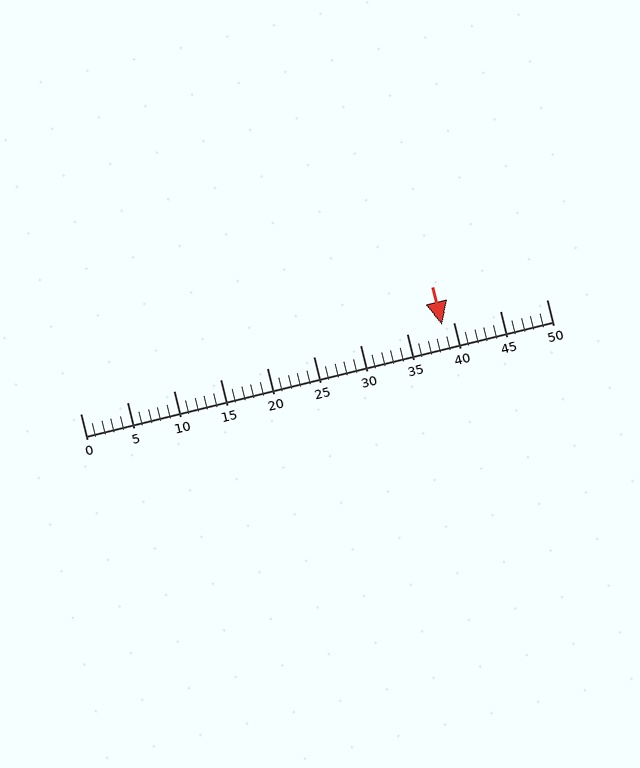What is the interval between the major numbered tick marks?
The major tick marks are spaced 5 units apart.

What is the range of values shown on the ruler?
The ruler shows values from 0 to 50.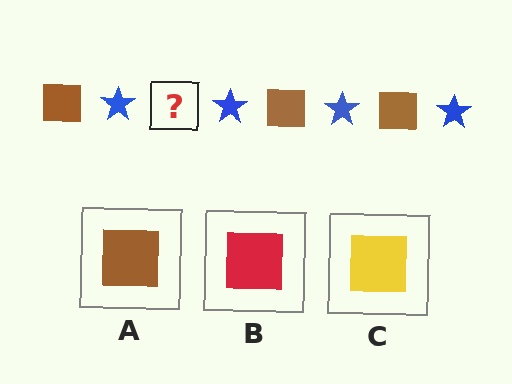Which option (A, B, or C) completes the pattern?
A.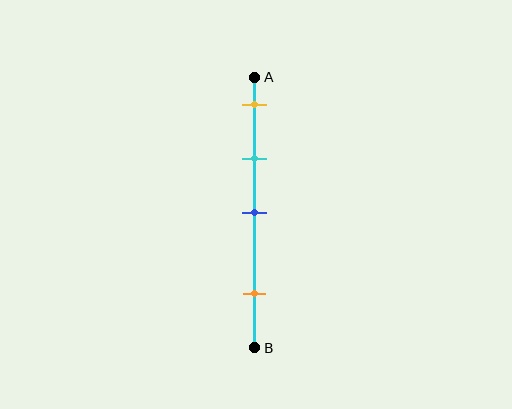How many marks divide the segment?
There are 4 marks dividing the segment.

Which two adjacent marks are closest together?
The yellow and cyan marks are the closest adjacent pair.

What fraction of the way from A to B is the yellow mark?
The yellow mark is approximately 10% (0.1) of the way from A to B.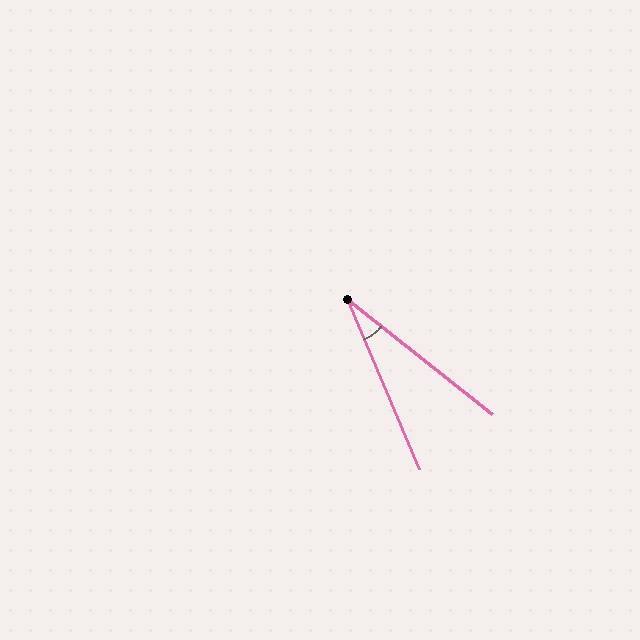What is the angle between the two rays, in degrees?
Approximately 28 degrees.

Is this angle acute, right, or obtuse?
It is acute.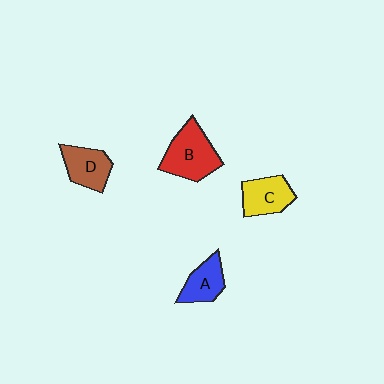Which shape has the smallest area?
Shape A (blue).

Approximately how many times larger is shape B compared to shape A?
Approximately 1.6 times.